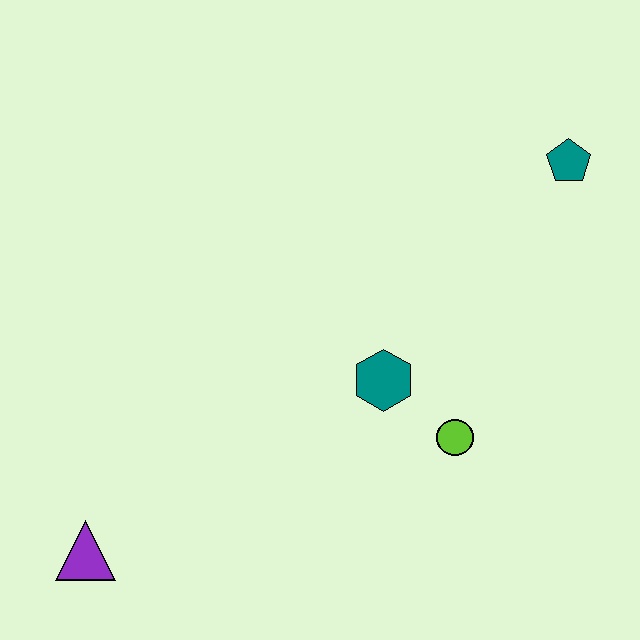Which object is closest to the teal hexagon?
The lime circle is closest to the teal hexagon.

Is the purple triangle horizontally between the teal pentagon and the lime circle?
No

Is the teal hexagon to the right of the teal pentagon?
No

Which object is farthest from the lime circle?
The purple triangle is farthest from the lime circle.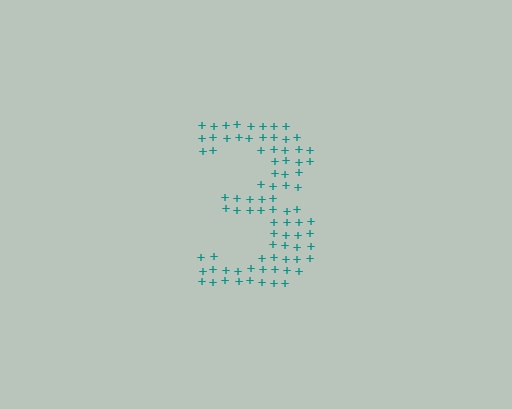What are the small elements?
The small elements are plus signs.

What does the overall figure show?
The overall figure shows the digit 3.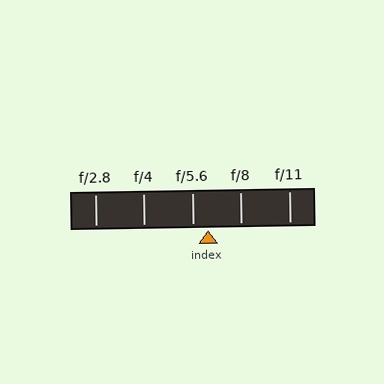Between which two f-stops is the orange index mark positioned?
The index mark is between f/5.6 and f/8.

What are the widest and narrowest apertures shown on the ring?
The widest aperture shown is f/2.8 and the narrowest is f/11.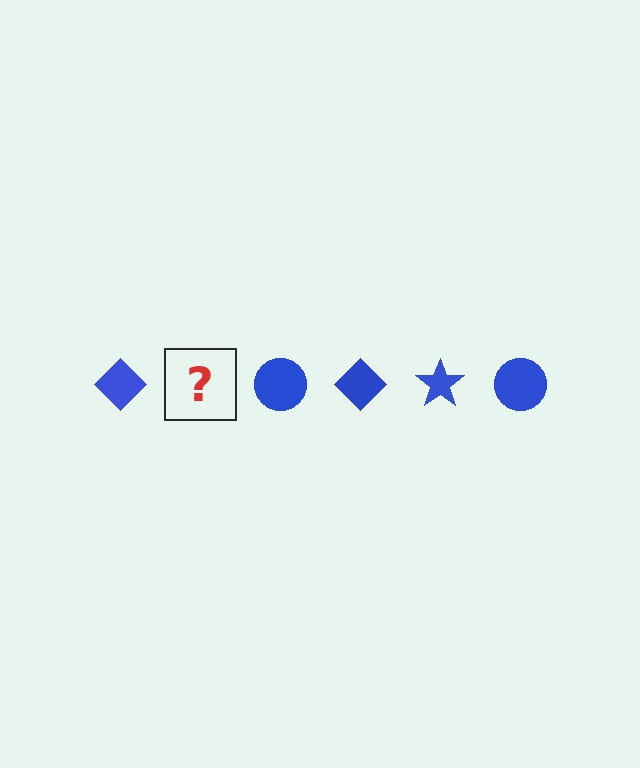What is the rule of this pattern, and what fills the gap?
The rule is that the pattern cycles through diamond, star, circle shapes in blue. The gap should be filled with a blue star.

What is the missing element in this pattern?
The missing element is a blue star.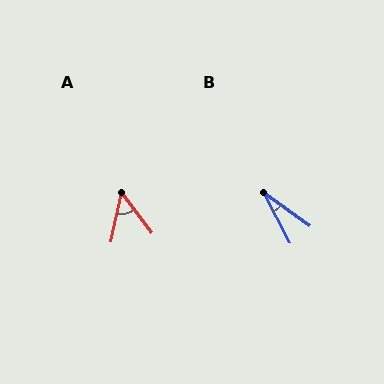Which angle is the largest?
A, at approximately 48 degrees.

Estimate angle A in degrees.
Approximately 48 degrees.